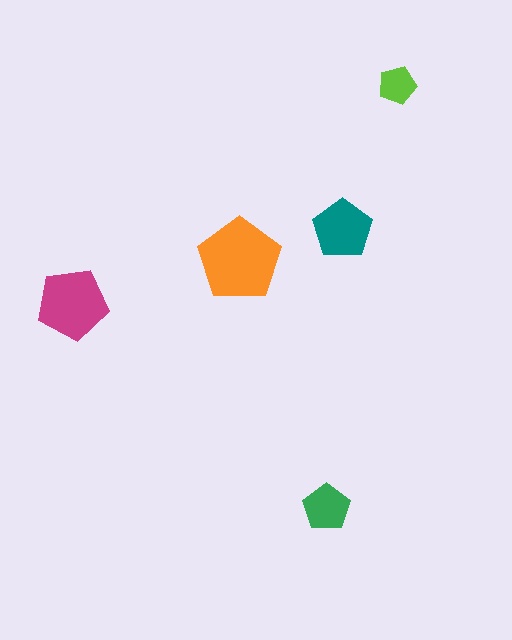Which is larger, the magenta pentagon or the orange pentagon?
The orange one.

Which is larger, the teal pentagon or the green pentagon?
The teal one.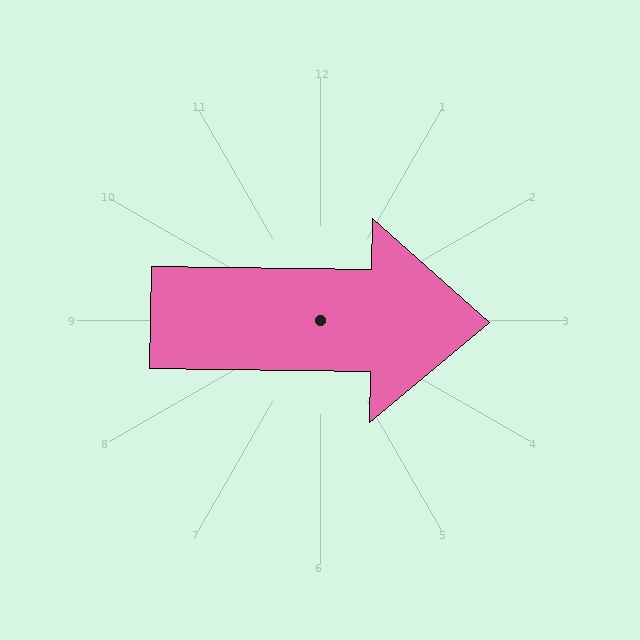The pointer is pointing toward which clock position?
Roughly 3 o'clock.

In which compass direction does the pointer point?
East.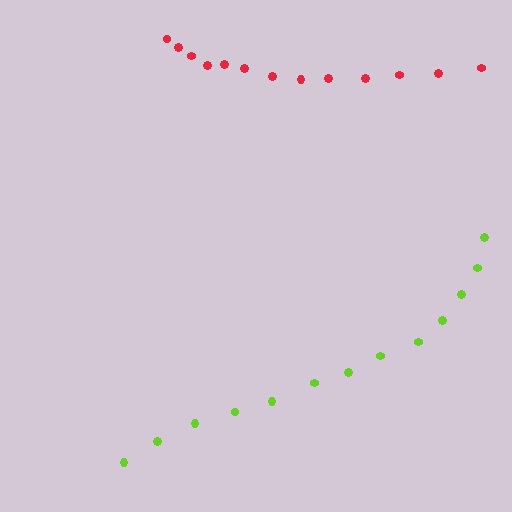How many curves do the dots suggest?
There are 2 distinct paths.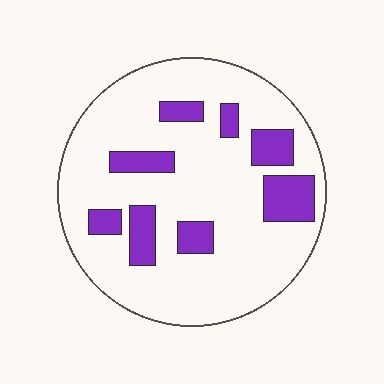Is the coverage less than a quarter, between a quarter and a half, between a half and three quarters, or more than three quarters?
Less than a quarter.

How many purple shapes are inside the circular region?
8.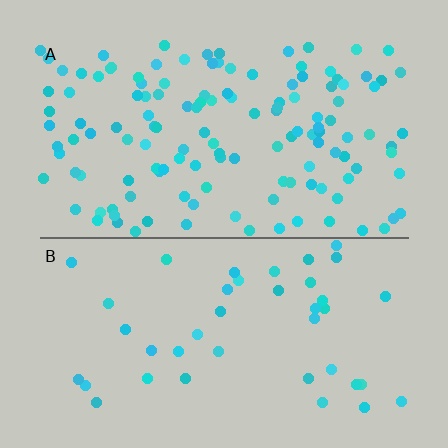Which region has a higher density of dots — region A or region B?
A (the top).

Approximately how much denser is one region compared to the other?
Approximately 3.2× — region A over region B.